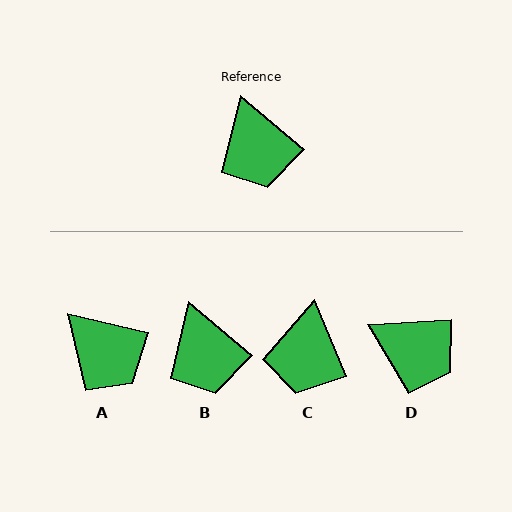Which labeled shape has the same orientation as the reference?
B.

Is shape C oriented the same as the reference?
No, it is off by about 28 degrees.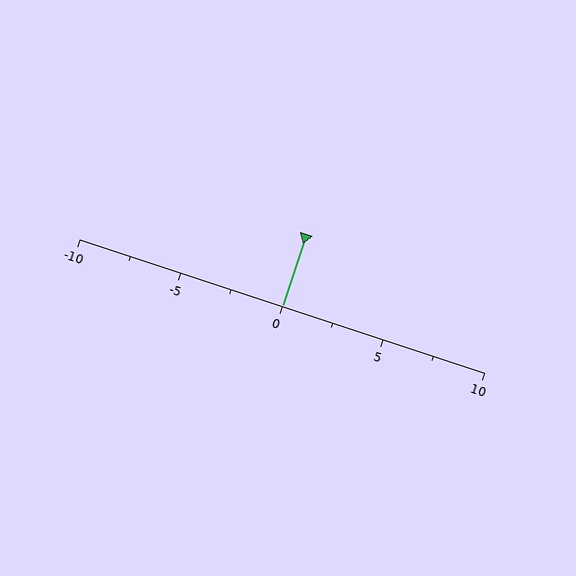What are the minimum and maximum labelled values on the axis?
The axis runs from -10 to 10.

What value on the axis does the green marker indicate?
The marker indicates approximately 0.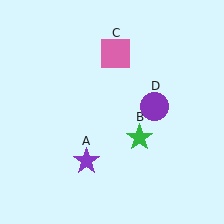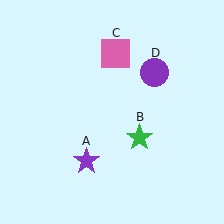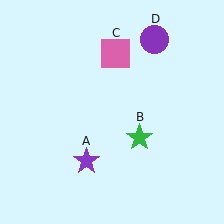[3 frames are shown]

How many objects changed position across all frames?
1 object changed position: purple circle (object D).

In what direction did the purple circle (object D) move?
The purple circle (object D) moved up.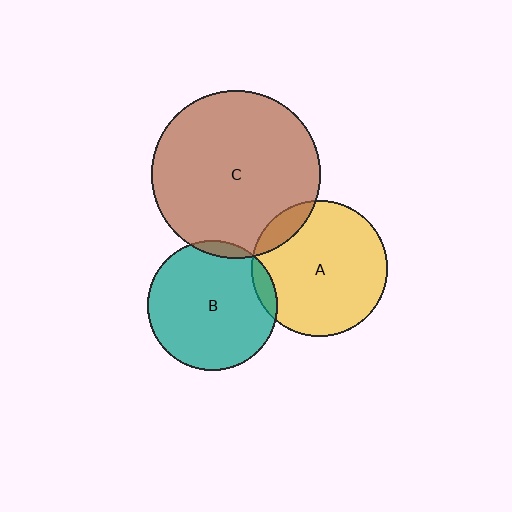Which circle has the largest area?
Circle C (brown).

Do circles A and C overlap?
Yes.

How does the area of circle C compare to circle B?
Approximately 1.7 times.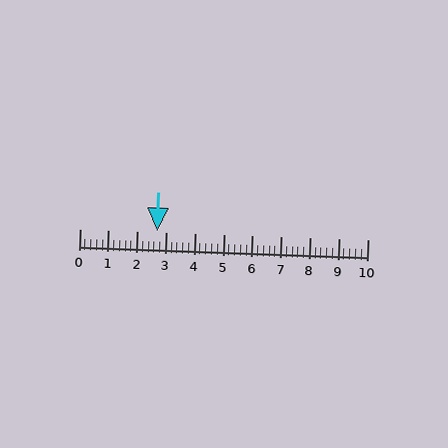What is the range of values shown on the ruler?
The ruler shows values from 0 to 10.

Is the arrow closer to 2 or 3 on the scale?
The arrow is closer to 3.